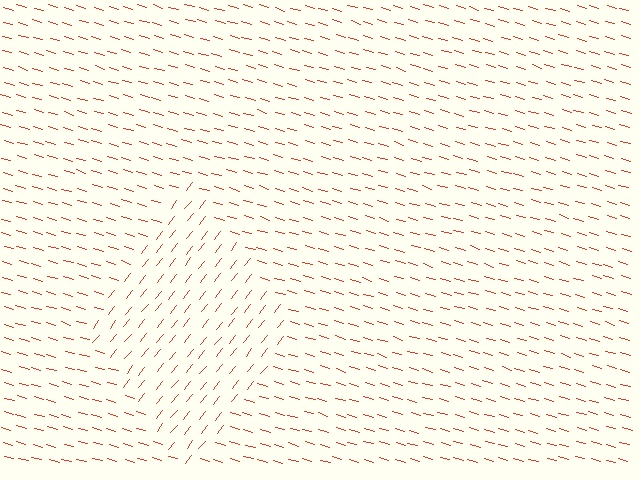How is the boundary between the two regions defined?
The boundary is defined purely by a change in line orientation (approximately 68 degrees difference). All lines are the same color and thickness.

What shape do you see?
I see a diamond.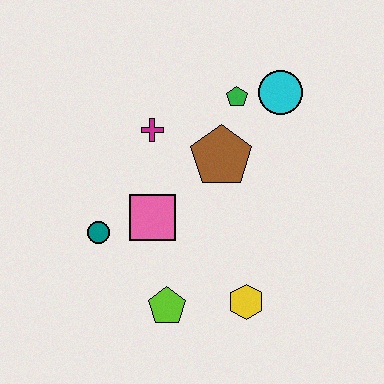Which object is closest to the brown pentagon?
The green pentagon is closest to the brown pentagon.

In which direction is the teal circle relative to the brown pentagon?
The teal circle is to the left of the brown pentagon.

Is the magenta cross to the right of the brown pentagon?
No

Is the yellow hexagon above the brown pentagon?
No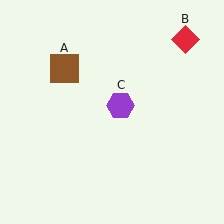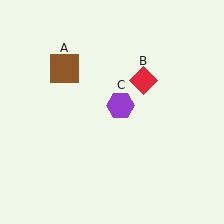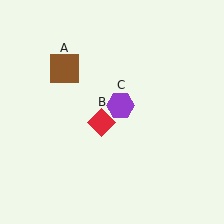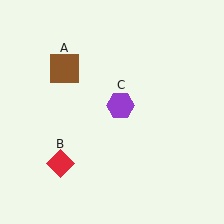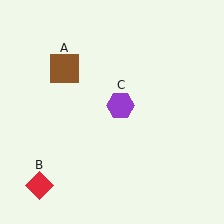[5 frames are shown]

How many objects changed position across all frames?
1 object changed position: red diamond (object B).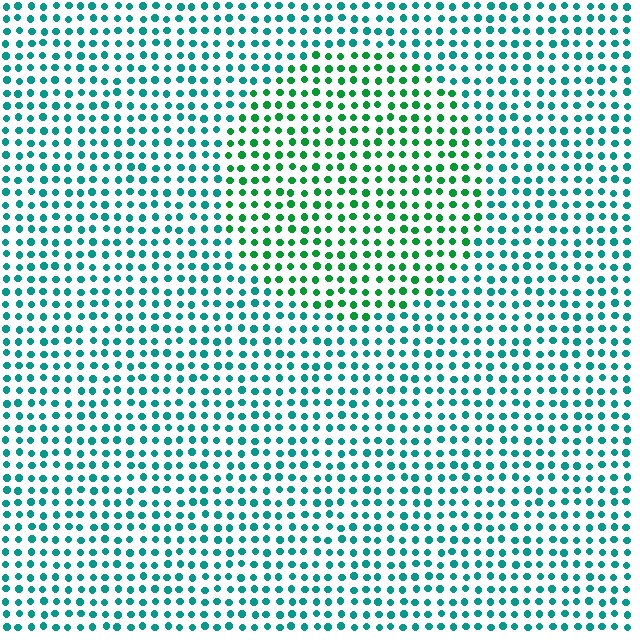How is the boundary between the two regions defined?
The boundary is defined purely by a slight shift in hue (about 36 degrees). Spacing, size, and orientation are identical on both sides.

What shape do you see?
I see a circle.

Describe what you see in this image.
The image is filled with small teal elements in a uniform arrangement. A circle-shaped region is visible where the elements are tinted to a slightly different hue, forming a subtle color boundary.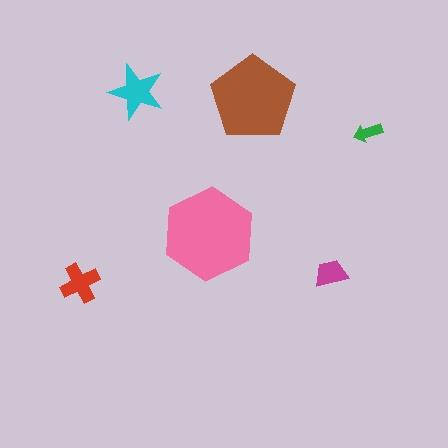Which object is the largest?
The pink hexagon.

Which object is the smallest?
The green arrow.